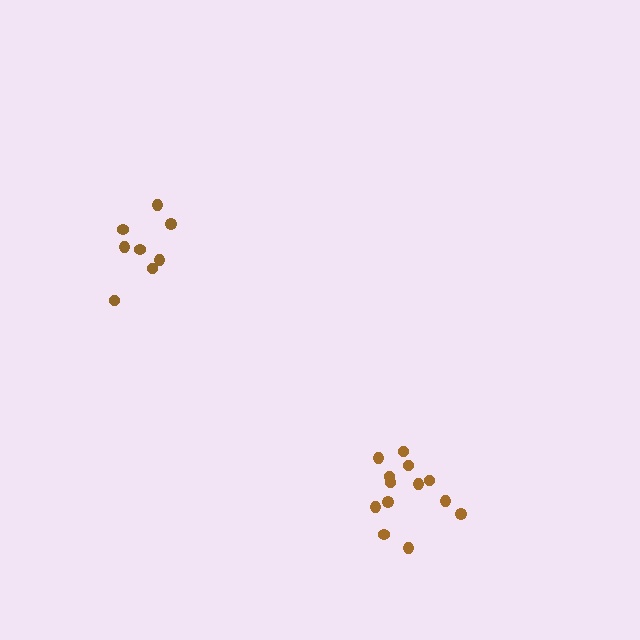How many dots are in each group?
Group 1: 13 dots, Group 2: 8 dots (21 total).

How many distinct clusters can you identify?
There are 2 distinct clusters.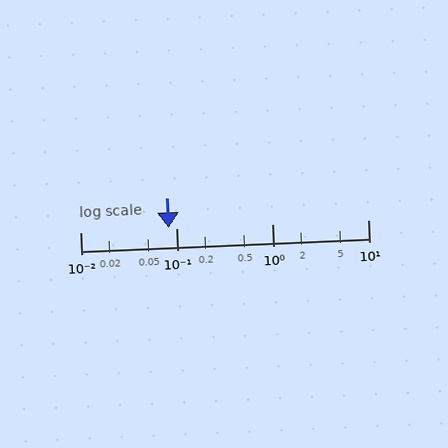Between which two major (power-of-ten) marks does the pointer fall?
The pointer is between 0.01 and 0.1.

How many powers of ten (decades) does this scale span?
The scale spans 3 decades, from 0.01 to 10.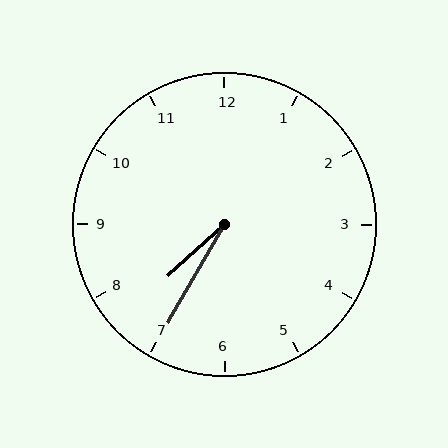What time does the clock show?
7:35.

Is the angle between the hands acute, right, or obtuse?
It is acute.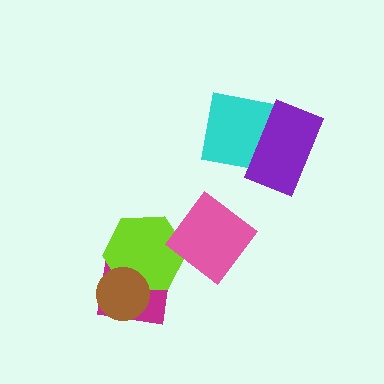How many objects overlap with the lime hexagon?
3 objects overlap with the lime hexagon.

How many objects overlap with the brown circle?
2 objects overlap with the brown circle.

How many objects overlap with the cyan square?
1 object overlaps with the cyan square.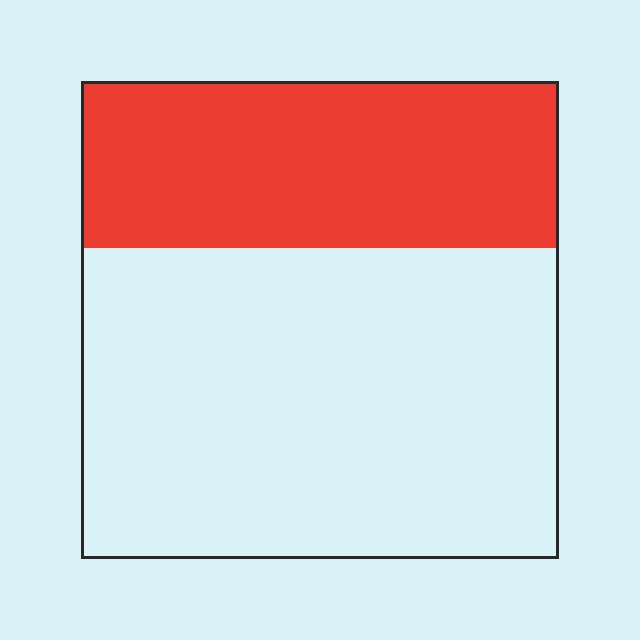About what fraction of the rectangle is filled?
About one third (1/3).